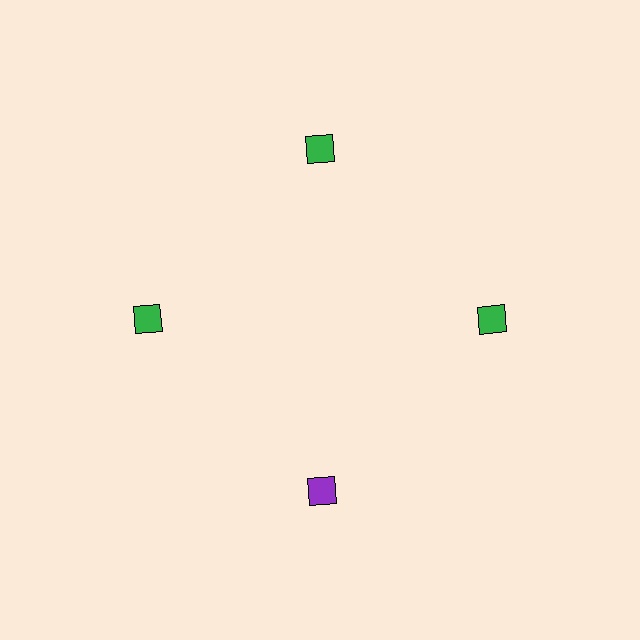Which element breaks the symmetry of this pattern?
The purple diamond at roughly the 6 o'clock position breaks the symmetry. All other shapes are green diamonds.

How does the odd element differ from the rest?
It has a different color: purple instead of green.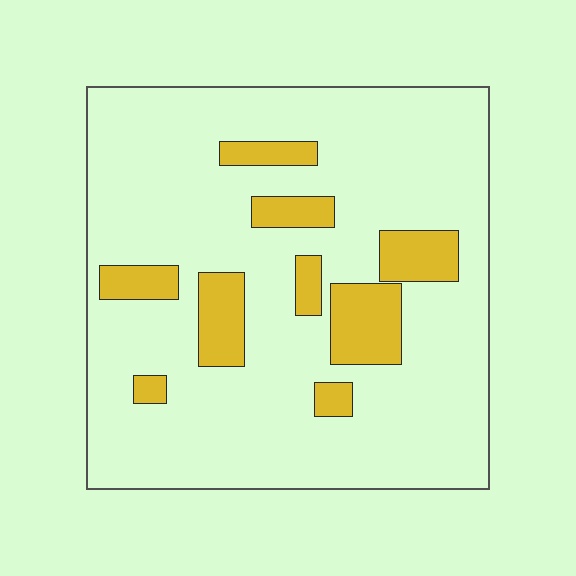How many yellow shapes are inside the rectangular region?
9.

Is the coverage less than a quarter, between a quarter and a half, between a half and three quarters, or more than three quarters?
Less than a quarter.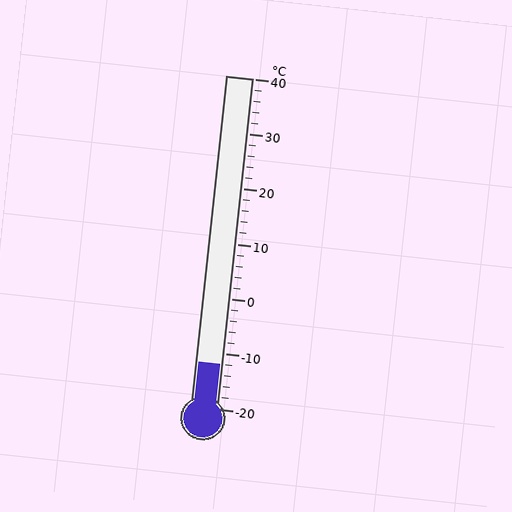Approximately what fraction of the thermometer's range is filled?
The thermometer is filled to approximately 15% of its range.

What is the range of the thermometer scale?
The thermometer scale ranges from -20°C to 40°C.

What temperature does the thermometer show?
The thermometer shows approximately -12°C.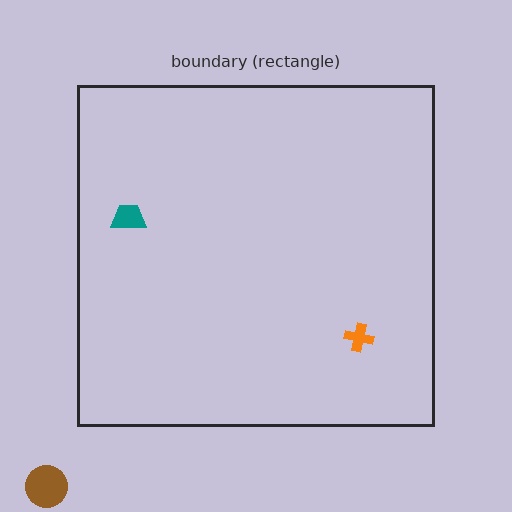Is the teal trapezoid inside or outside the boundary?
Inside.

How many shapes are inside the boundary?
2 inside, 1 outside.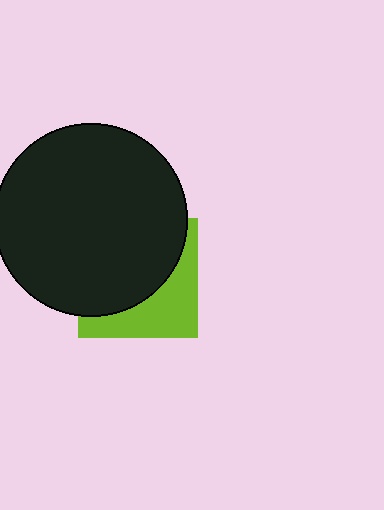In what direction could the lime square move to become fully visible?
The lime square could move toward the lower-right. That would shift it out from behind the black circle entirely.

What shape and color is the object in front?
The object in front is a black circle.